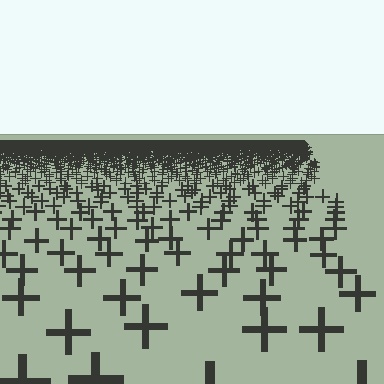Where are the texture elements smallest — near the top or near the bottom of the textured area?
Near the top.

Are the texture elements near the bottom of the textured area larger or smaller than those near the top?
Larger. Near the bottom, elements are closer to the viewer and appear at a bigger on-screen size.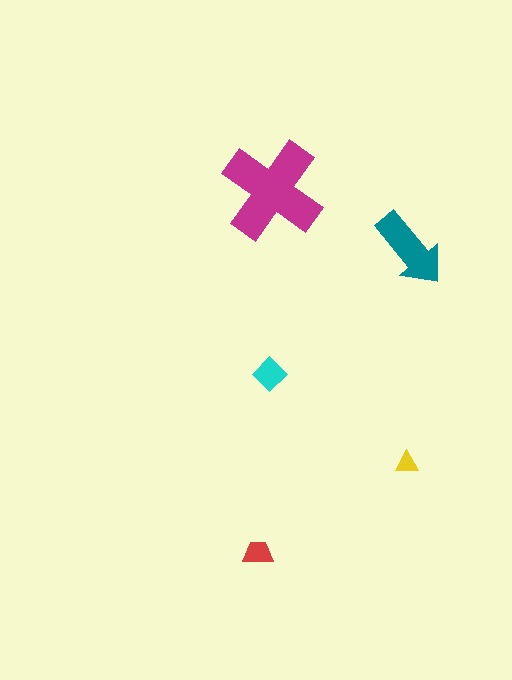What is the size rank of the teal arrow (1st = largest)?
2nd.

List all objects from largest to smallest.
The magenta cross, the teal arrow, the cyan diamond, the red trapezoid, the yellow triangle.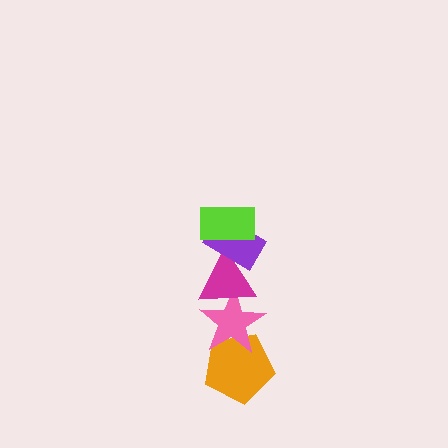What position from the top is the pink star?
The pink star is 4th from the top.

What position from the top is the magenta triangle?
The magenta triangle is 3rd from the top.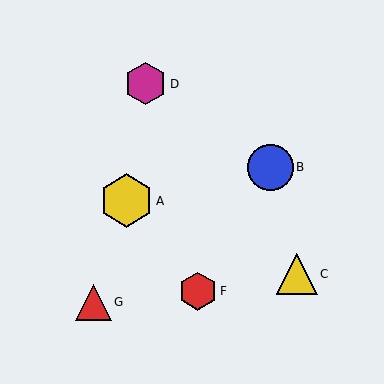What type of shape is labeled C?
Shape C is a yellow triangle.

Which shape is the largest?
The yellow hexagon (labeled A) is the largest.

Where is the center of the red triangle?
The center of the red triangle is at (93, 302).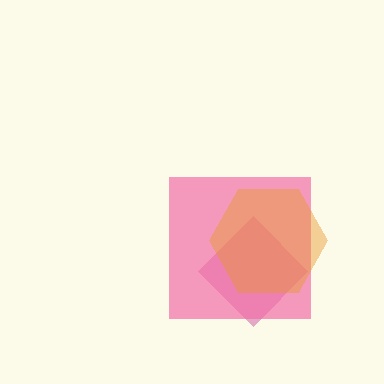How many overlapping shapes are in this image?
There are 3 overlapping shapes in the image.